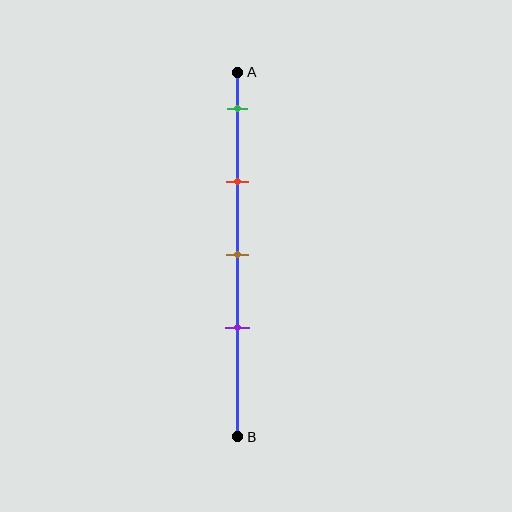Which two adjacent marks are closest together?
The brown and purple marks are the closest adjacent pair.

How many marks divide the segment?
There are 4 marks dividing the segment.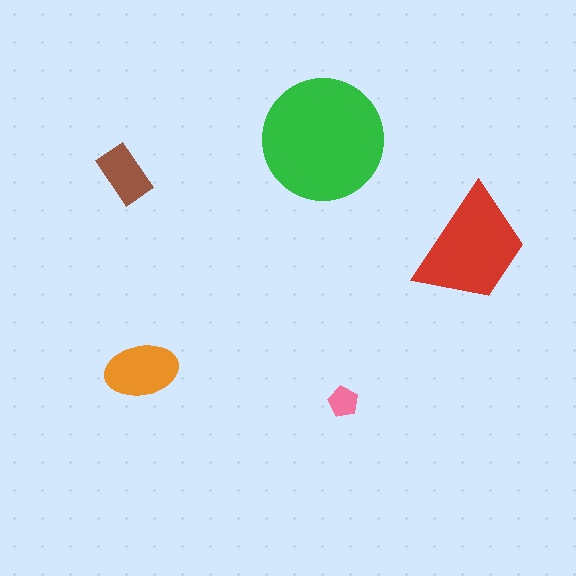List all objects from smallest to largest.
The pink pentagon, the brown rectangle, the orange ellipse, the red trapezoid, the green circle.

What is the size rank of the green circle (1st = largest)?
1st.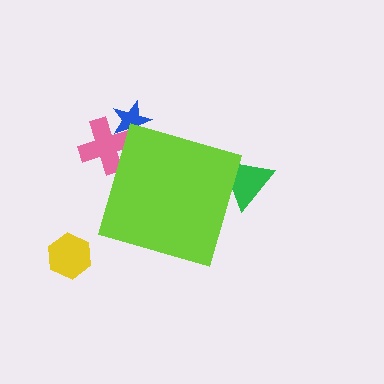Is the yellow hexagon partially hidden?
No, the yellow hexagon is fully visible.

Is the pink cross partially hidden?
Yes, the pink cross is partially hidden behind the lime diamond.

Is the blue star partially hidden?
Yes, the blue star is partially hidden behind the lime diamond.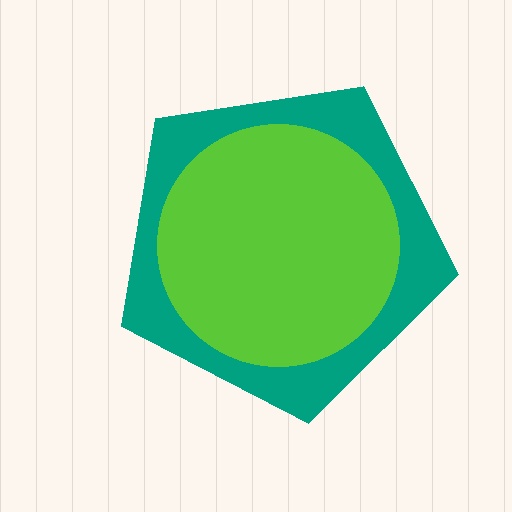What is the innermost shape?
The lime circle.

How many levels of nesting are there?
2.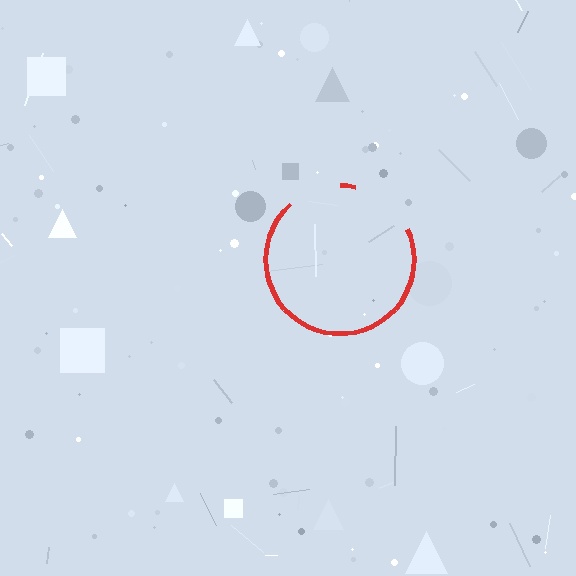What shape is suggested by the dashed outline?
The dashed outline suggests a circle.